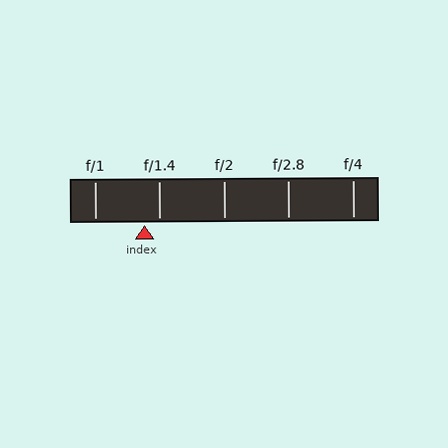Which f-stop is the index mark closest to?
The index mark is closest to f/1.4.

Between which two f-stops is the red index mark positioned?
The index mark is between f/1 and f/1.4.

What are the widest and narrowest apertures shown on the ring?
The widest aperture shown is f/1 and the narrowest is f/4.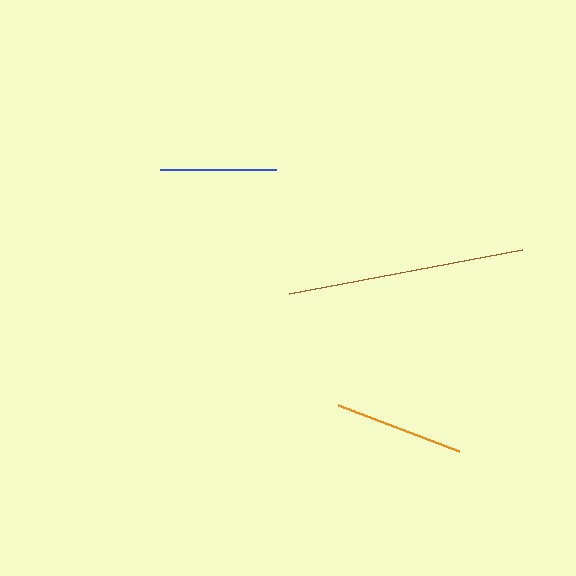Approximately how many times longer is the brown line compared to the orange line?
The brown line is approximately 1.8 times the length of the orange line.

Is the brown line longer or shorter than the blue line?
The brown line is longer than the blue line.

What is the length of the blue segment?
The blue segment is approximately 116 pixels long.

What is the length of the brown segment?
The brown segment is approximately 237 pixels long.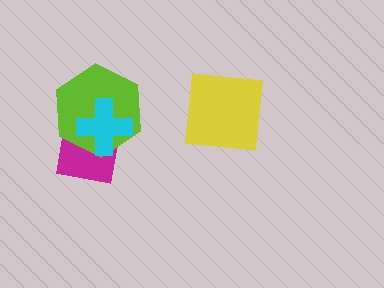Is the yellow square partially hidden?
No, no other shape covers it.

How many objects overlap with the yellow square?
0 objects overlap with the yellow square.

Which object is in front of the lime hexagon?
The cyan cross is in front of the lime hexagon.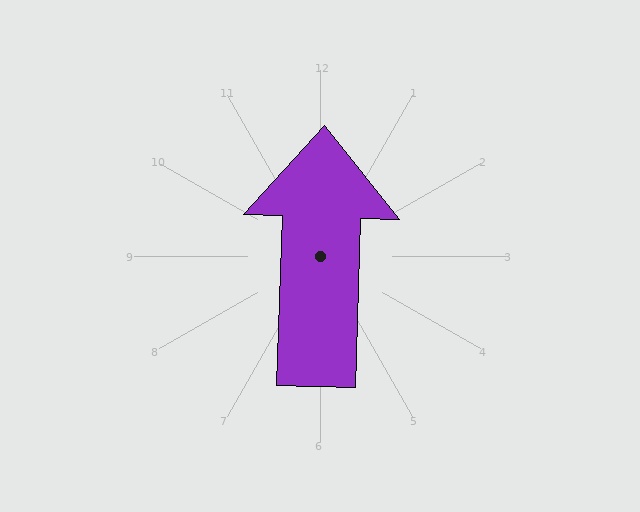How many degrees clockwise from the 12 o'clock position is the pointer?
Approximately 2 degrees.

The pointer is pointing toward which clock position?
Roughly 12 o'clock.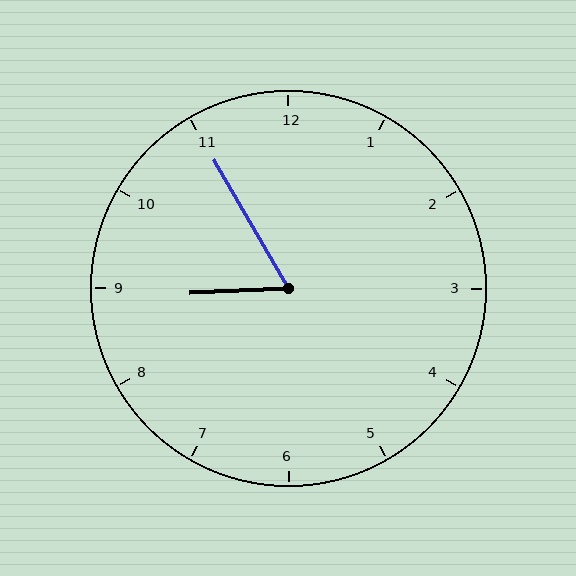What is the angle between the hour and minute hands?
Approximately 62 degrees.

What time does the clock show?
8:55.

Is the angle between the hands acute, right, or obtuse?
It is acute.